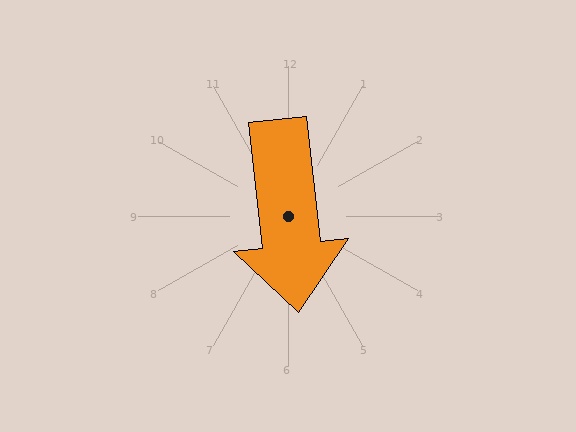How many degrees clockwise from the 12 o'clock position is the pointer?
Approximately 174 degrees.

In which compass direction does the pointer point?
South.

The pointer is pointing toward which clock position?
Roughly 6 o'clock.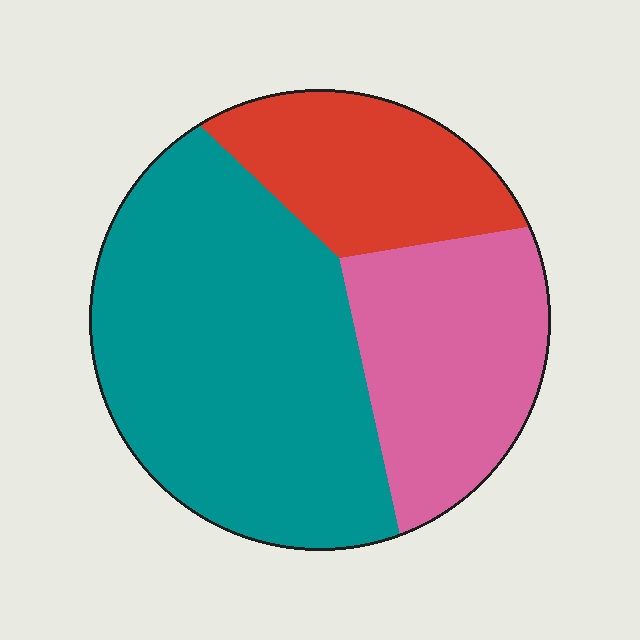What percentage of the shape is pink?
Pink takes up about one quarter (1/4) of the shape.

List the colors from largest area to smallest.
From largest to smallest: teal, pink, red.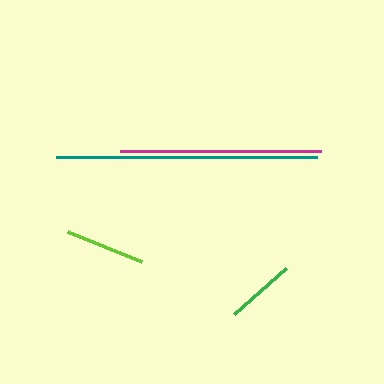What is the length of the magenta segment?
The magenta segment is approximately 201 pixels long.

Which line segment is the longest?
The teal line is the longest at approximately 261 pixels.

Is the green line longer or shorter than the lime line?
The lime line is longer than the green line.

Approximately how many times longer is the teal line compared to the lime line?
The teal line is approximately 3.2 times the length of the lime line.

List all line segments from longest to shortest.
From longest to shortest: teal, magenta, lime, green.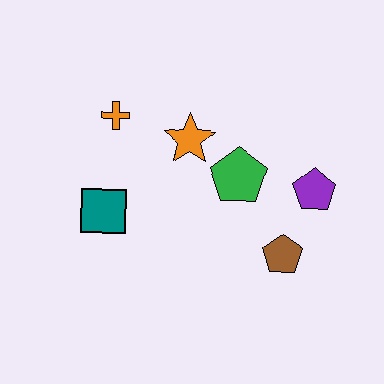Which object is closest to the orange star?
The green pentagon is closest to the orange star.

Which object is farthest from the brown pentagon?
The orange cross is farthest from the brown pentagon.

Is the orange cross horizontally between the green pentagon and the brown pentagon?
No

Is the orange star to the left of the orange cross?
No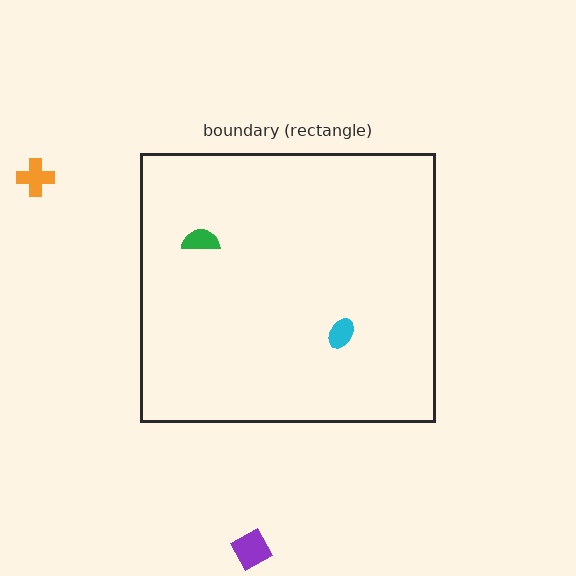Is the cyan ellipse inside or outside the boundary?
Inside.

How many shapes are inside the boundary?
2 inside, 2 outside.